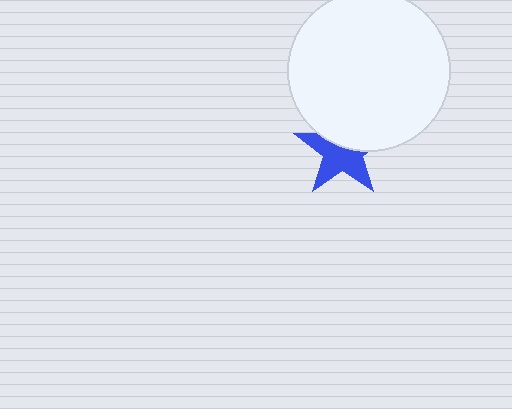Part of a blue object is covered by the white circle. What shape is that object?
It is a star.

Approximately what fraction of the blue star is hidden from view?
Roughly 42% of the blue star is hidden behind the white circle.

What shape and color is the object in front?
The object in front is a white circle.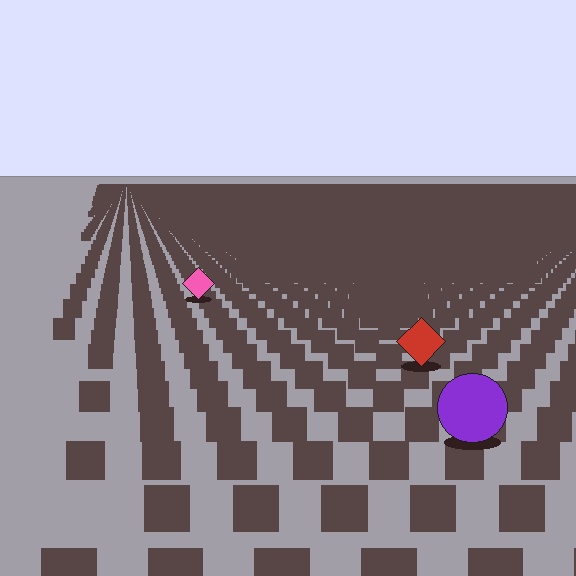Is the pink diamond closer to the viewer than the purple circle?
No. The purple circle is closer — you can tell from the texture gradient: the ground texture is coarser near it.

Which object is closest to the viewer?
The purple circle is closest. The texture marks near it are larger and more spread out.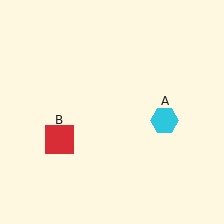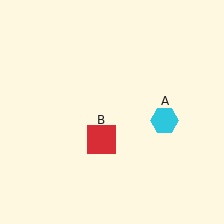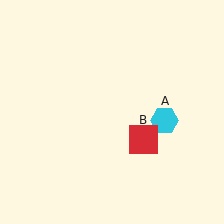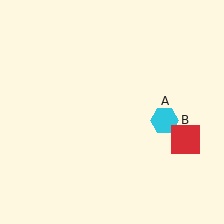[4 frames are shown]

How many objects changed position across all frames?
1 object changed position: red square (object B).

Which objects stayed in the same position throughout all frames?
Cyan hexagon (object A) remained stationary.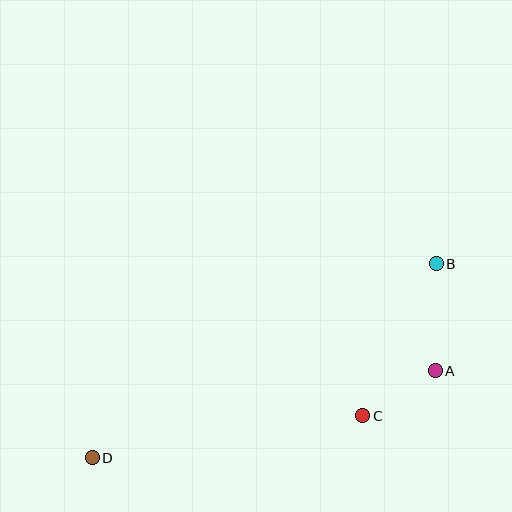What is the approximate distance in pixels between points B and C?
The distance between B and C is approximately 169 pixels.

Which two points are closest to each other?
Points A and C are closest to each other.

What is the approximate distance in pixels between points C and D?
The distance between C and D is approximately 274 pixels.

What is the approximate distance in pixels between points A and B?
The distance between A and B is approximately 107 pixels.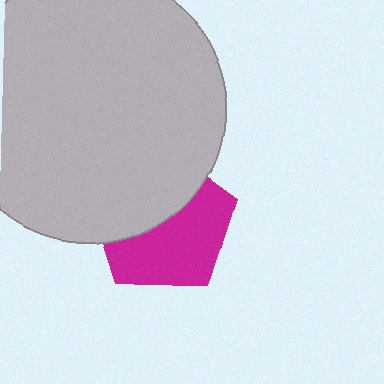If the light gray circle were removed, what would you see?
You would see the complete magenta pentagon.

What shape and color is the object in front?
The object in front is a light gray circle.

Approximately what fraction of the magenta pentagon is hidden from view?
Roughly 46% of the magenta pentagon is hidden behind the light gray circle.